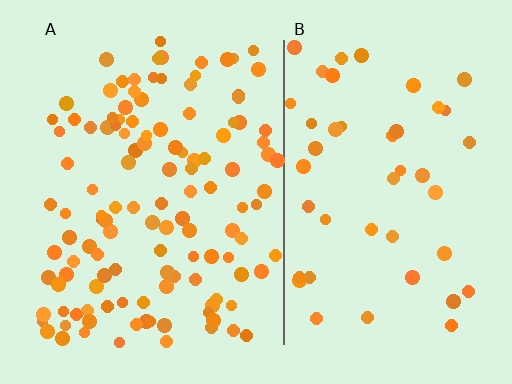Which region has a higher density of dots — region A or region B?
A (the left).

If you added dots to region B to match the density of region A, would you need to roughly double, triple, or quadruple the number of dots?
Approximately triple.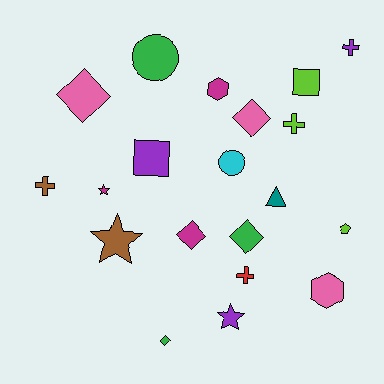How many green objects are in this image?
There are 3 green objects.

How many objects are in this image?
There are 20 objects.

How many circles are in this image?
There are 2 circles.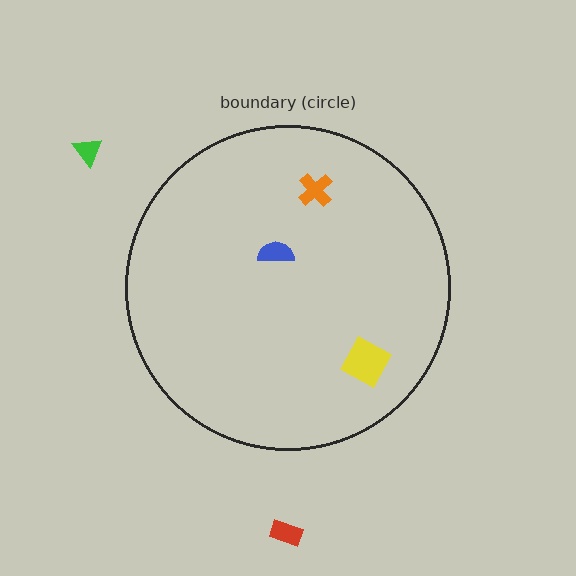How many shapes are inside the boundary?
3 inside, 2 outside.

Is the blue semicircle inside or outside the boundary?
Inside.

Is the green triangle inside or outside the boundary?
Outside.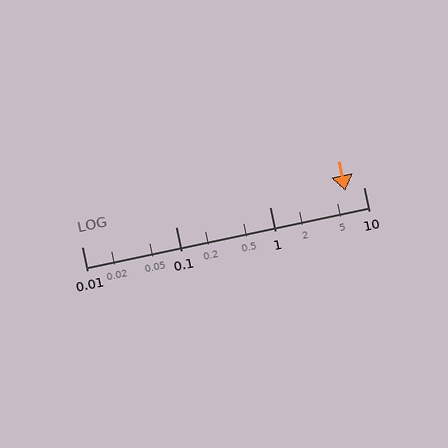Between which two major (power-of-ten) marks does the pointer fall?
The pointer is between 1 and 10.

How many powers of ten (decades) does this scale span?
The scale spans 3 decades, from 0.01 to 10.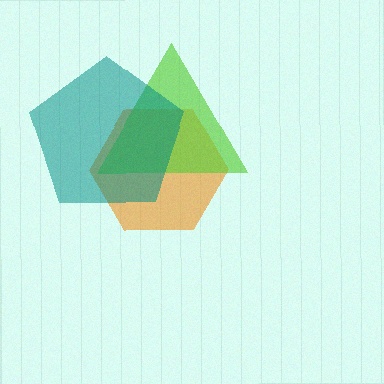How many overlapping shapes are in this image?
There are 3 overlapping shapes in the image.